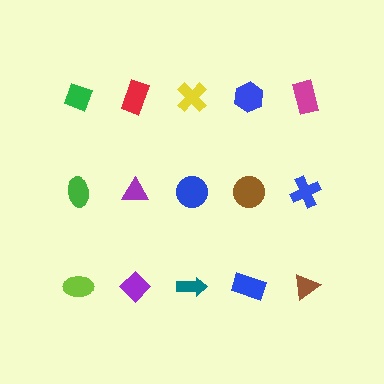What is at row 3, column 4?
A blue rectangle.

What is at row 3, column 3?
A teal arrow.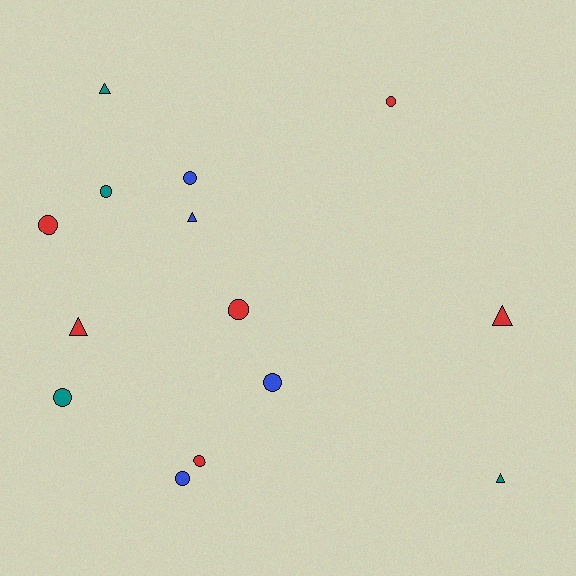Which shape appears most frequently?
Circle, with 9 objects.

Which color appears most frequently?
Red, with 6 objects.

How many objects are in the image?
There are 14 objects.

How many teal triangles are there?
There are 2 teal triangles.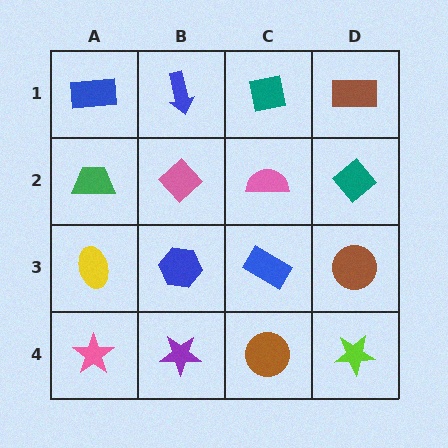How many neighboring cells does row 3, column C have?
4.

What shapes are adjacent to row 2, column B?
A blue arrow (row 1, column B), a blue hexagon (row 3, column B), a green trapezoid (row 2, column A), a pink semicircle (row 2, column C).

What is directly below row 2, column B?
A blue hexagon.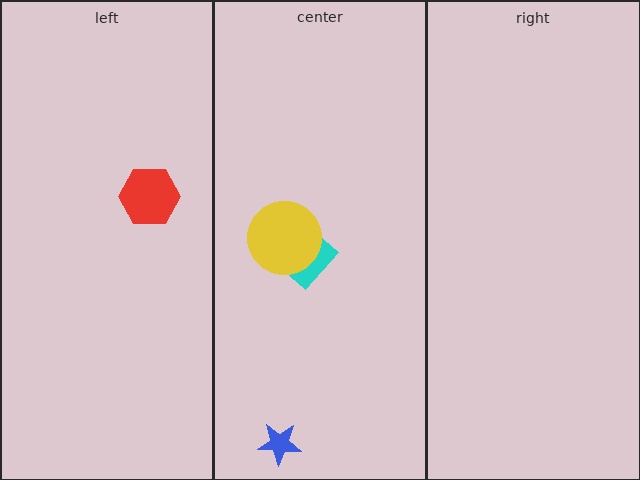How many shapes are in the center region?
3.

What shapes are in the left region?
The red hexagon.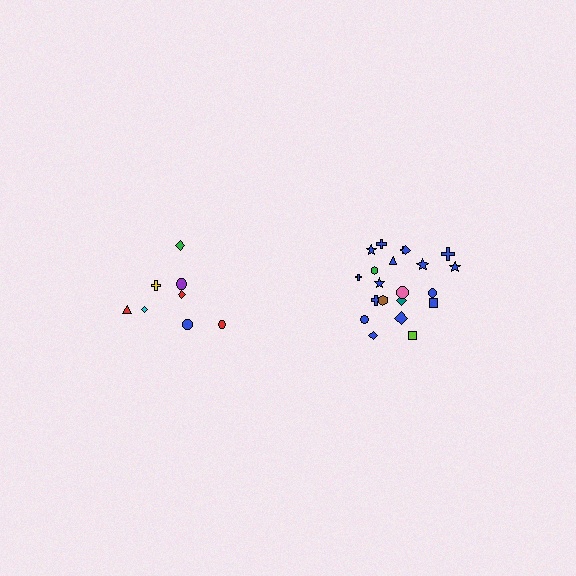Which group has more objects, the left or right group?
The right group.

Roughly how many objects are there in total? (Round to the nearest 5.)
Roughly 30 objects in total.